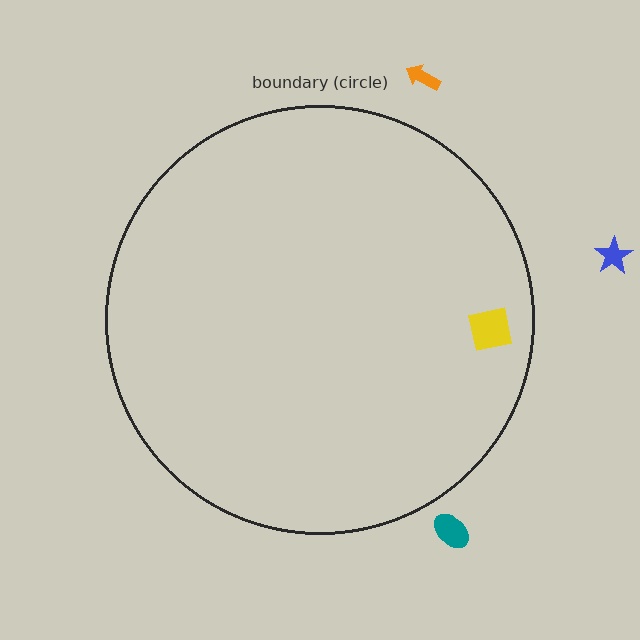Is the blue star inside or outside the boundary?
Outside.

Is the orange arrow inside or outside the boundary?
Outside.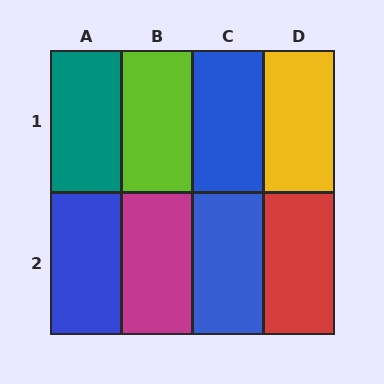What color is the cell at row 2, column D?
Red.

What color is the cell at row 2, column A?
Blue.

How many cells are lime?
1 cell is lime.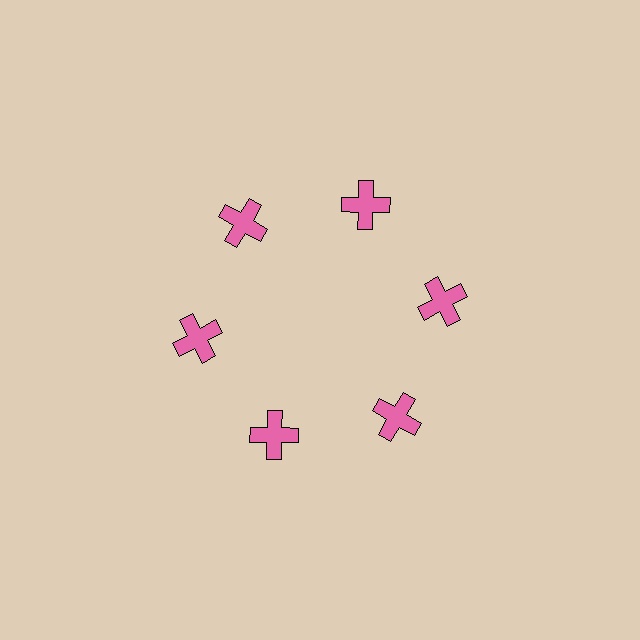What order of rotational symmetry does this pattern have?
This pattern has 6-fold rotational symmetry.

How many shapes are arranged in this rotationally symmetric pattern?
There are 6 shapes, arranged in 6 groups of 1.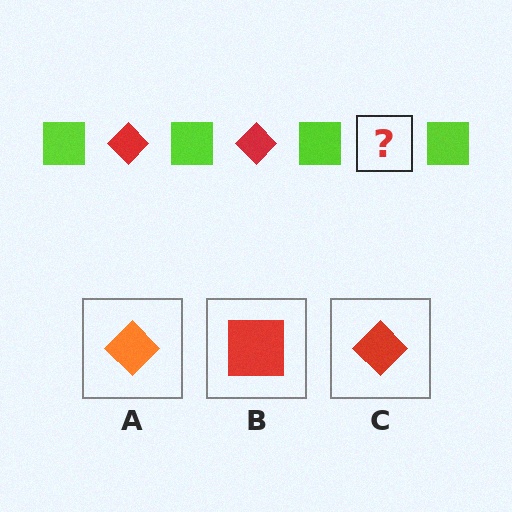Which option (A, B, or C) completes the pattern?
C.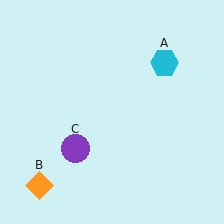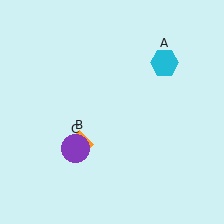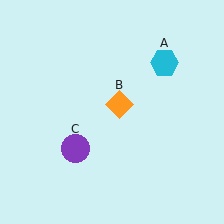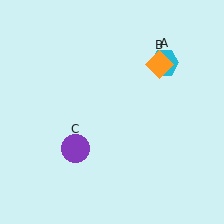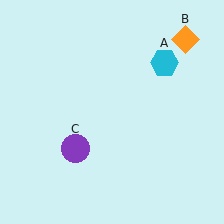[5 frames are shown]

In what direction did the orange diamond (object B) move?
The orange diamond (object B) moved up and to the right.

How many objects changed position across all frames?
1 object changed position: orange diamond (object B).